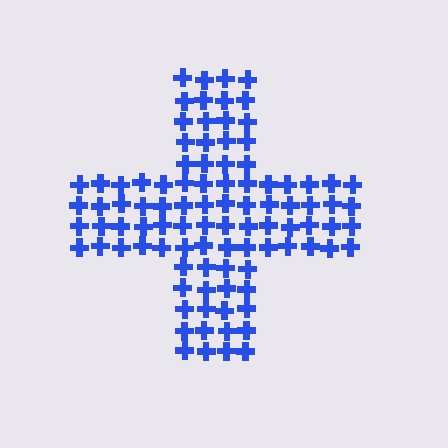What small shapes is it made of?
It is made of small crosses.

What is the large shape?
The large shape is a cross.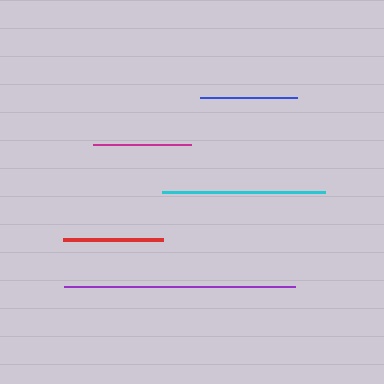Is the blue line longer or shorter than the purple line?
The purple line is longer than the blue line.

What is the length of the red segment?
The red segment is approximately 100 pixels long.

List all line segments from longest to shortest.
From longest to shortest: purple, cyan, red, magenta, blue.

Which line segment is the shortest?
The blue line is the shortest at approximately 97 pixels.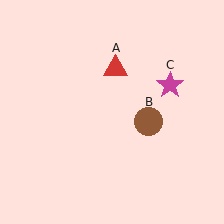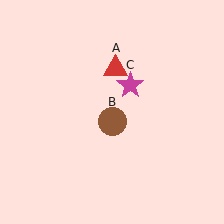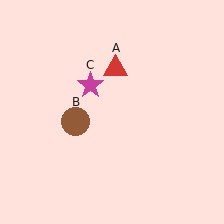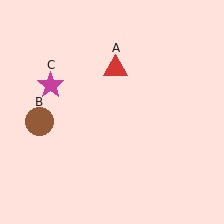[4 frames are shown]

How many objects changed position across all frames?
2 objects changed position: brown circle (object B), magenta star (object C).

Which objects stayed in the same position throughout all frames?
Red triangle (object A) remained stationary.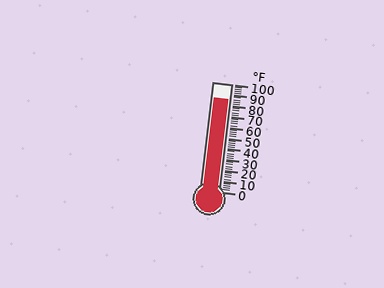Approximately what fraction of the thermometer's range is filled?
The thermometer is filled to approximately 85% of its range.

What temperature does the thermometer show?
The thermometer shows approximately 86°F.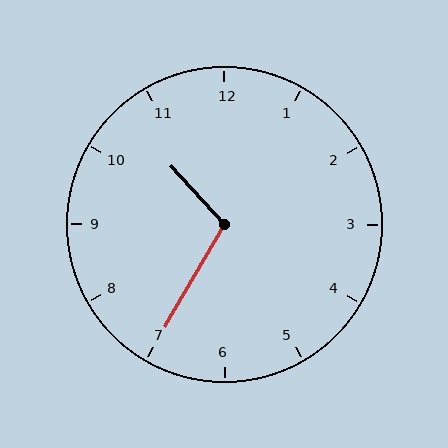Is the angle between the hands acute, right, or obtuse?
It is obtuse.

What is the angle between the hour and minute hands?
Approximately 108 degrees.